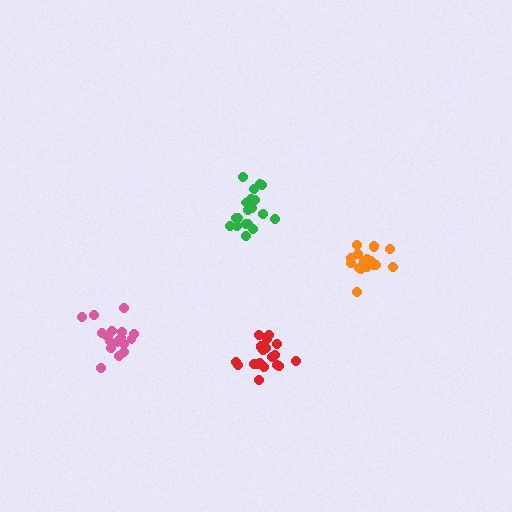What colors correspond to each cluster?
The clusters are colored: green, red, orange, pink.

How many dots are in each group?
Group 1: 19 dots, Group 2: 20 dots, Group 3: 18 dots, Group 4: 17 dots (74 total).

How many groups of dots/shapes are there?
There are 4 groups.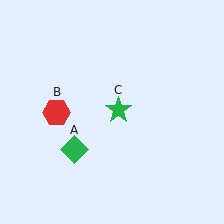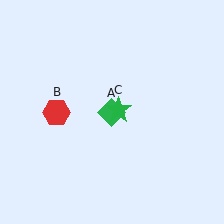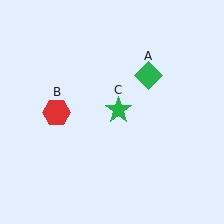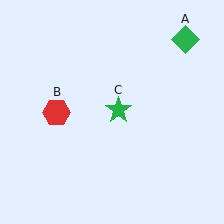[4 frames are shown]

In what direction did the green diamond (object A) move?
The green diamond (object A) moved up and to the right.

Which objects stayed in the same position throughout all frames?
Red hexagon (object B) and green star (object C) remained stationary.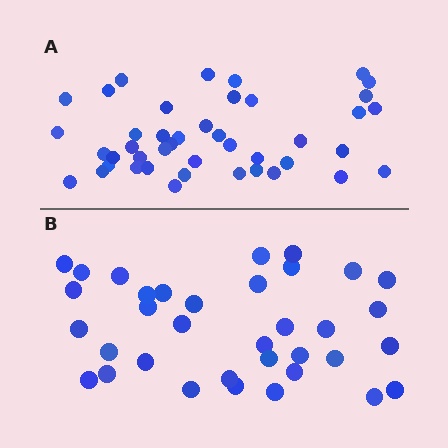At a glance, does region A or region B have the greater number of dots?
Region A (the top region) has more dots.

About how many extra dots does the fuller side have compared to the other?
Region A has roughly 8 or so more dots than region B.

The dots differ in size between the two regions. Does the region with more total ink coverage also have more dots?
No. Region B has more total ink coverage because its dots are larger, but region A actually contains more individual dots. Total area can be misleading — the number of items is what matters here.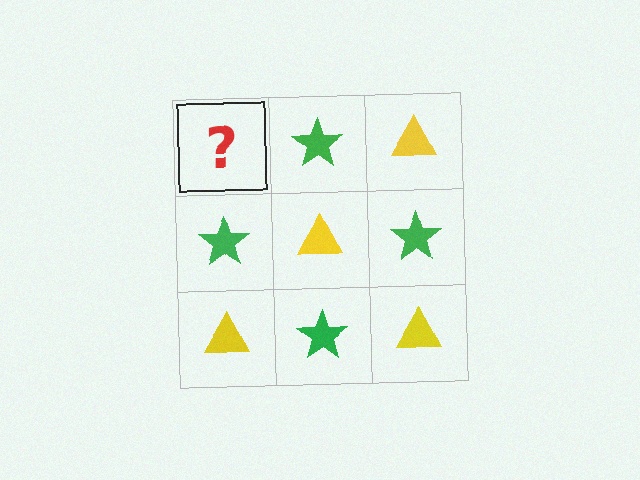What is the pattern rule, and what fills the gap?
The rule is that it alternates yellow triangle and green star in a checkerboard pattern. The gap should be filled with a yellow triangle.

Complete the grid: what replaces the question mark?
The question mark should be replaced with a yellow triangle.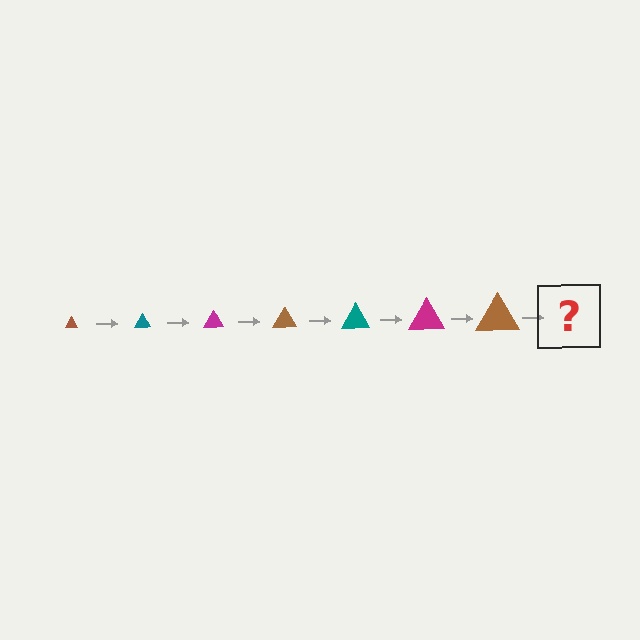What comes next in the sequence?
The next element should be a teal triangle, larger than the previous one.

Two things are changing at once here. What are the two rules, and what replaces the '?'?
The two rules are that the triangle grows larger each step and the color cycles through brown, teal, and magenta. The '?' should be a teal triangle, larger than the previous one.